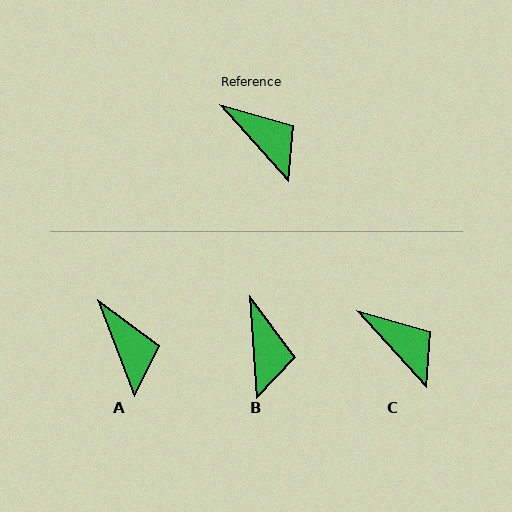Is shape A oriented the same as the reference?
No, it is off by about 21 degrees.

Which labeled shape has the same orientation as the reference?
C.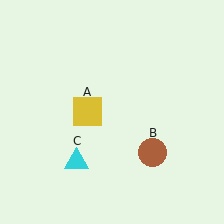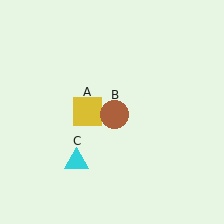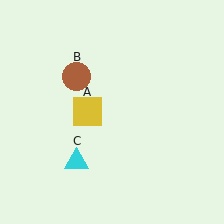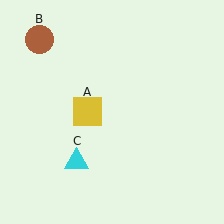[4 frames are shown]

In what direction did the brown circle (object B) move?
The brown circle (object B) moved up and to the left.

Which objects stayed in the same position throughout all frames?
Yellow square (object A) and cyan triangle (object C) remained stationary.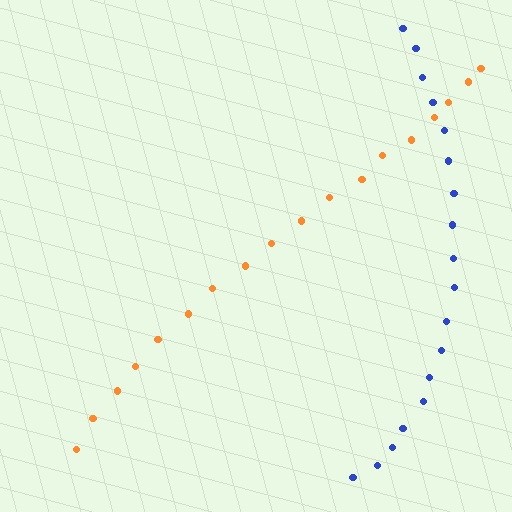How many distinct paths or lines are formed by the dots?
There are 2 distinct paths.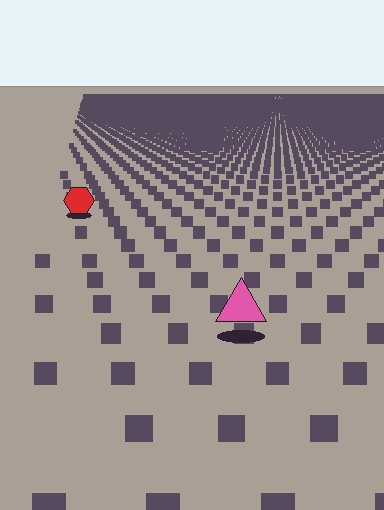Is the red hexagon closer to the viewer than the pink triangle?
No. The pink triangle is closer — you can tell from the texture gradient: the ground texture is coarser near it.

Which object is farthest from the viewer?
The red hexagon is farthest from the viewer. It appears smaller and the ground texture around it is denser.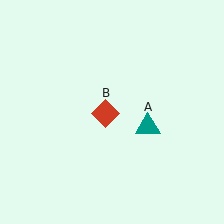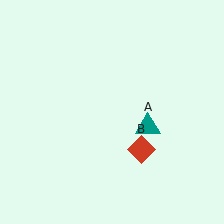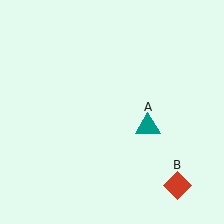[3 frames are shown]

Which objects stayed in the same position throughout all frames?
Teal triangle (object A) remained stationary.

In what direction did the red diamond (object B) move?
The red diamond (object B) moved down and to the right.